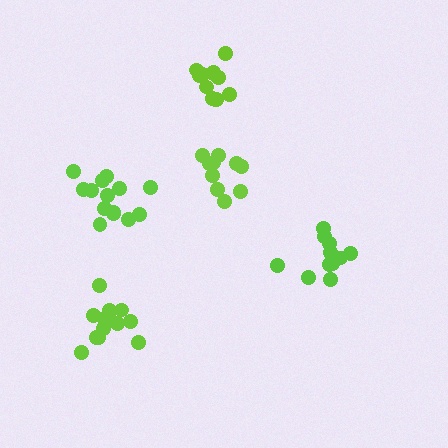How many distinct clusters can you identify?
There are 5 distinct clusters.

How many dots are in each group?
Group 1: 11 dots, Group 2: 12 dots, Group 3: 10 dots, Group 4: 13 dots, Group 5: 14 dots (60 total).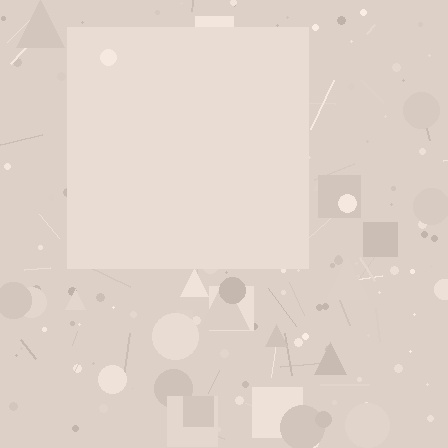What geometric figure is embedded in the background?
A square is embedded in the background.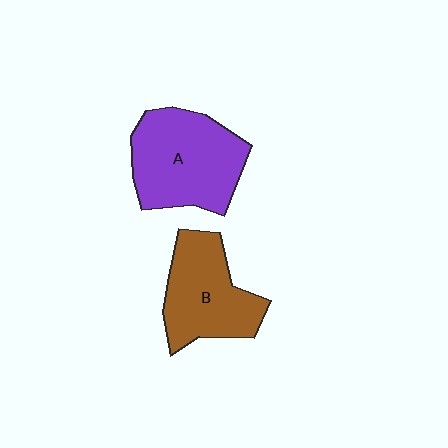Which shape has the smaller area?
Shape B (brown).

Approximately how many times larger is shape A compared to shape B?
Approximately 1.2 times.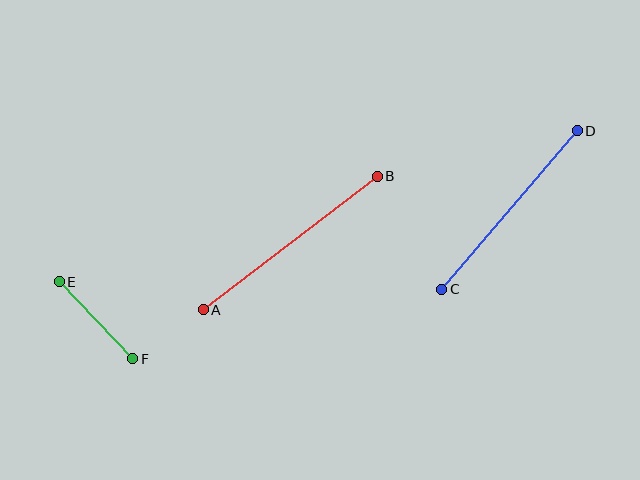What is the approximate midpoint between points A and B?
The midpoint is at approximately (290, 243) pixels.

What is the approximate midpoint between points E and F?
The midpoint is at approximately (96, 320) pixels.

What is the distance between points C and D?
The distance is approximately 208 pixels.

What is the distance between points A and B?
The distance is approximately 219 pixels.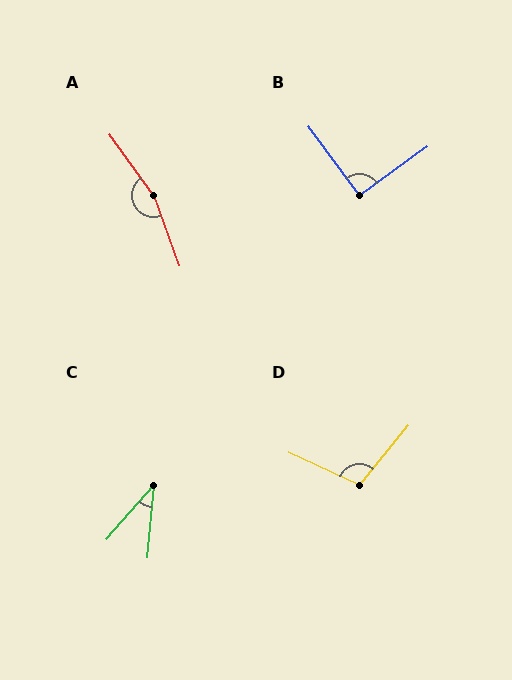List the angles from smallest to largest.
C (36°), B (91°), D (105°), A (164°).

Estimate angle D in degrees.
Approximately 105 degrees.